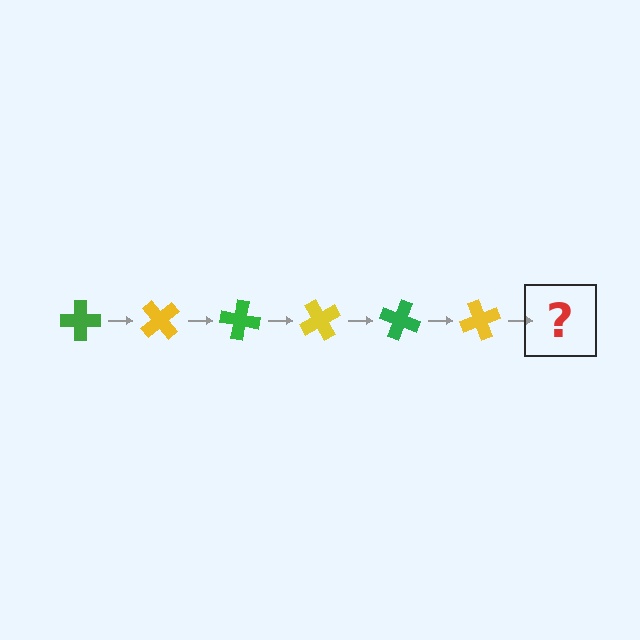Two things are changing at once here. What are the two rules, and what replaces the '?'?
The two rules are that it rotates 50 degrees each step and the color cycles through green and yellow. The '?' should be a green cross, rotated 300 degrees from the start.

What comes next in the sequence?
The next element should be a green cross, rotated 300 degrees from the start.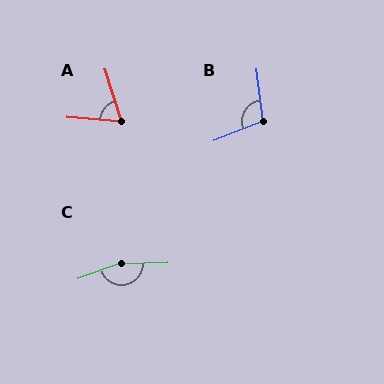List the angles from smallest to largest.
A (67°), B (104°), C (162°).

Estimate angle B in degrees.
Approximately 104 degrees.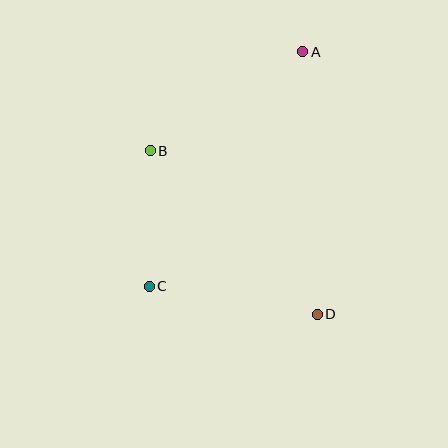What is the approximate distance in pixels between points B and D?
The distance between B and D is approximately 234 pixels.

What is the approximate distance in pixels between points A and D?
The distance between A and D is approximately 263 pixels.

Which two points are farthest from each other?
Points A and C are farthest from each other.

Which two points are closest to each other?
Points B and C are closest to each other.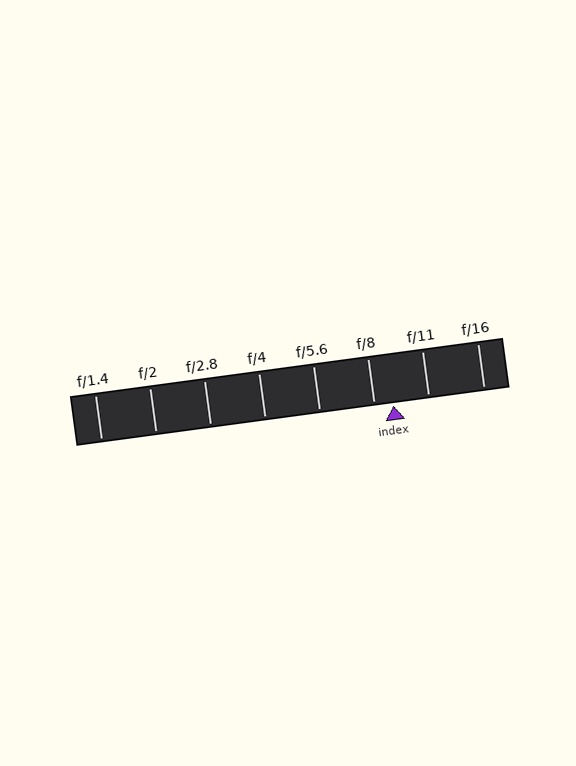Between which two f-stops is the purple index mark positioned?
The index mark is between f/8 and f/11.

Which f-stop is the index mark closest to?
The index mark is closest to f/8.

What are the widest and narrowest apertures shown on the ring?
The widest aperture shown is f/1.4 and the narrowest is f/16.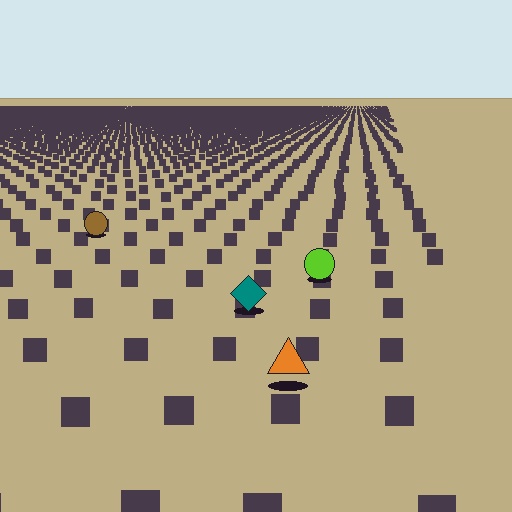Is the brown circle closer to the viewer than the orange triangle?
No. The orange triangle is closer — you can tell from the texture gradient: the ground texture is coarser near it.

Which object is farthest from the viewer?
The brown circle is farthest from the viewer. It appears smaller and the ground texture around it is denser.